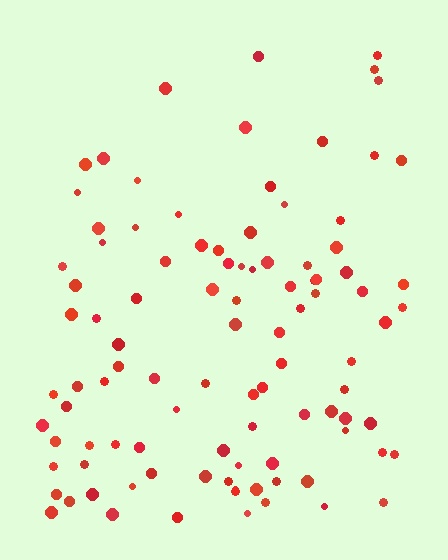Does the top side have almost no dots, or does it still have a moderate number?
Still a moderate number, just noticeably fewer than the bottom.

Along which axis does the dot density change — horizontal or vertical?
Vertical.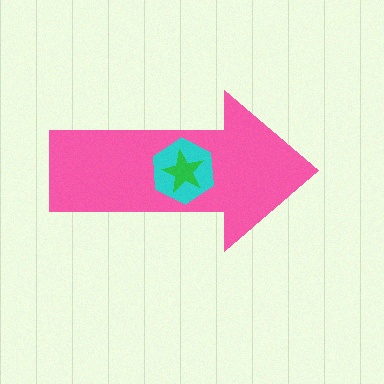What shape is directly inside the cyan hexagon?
The green star.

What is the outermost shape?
The pink arrow.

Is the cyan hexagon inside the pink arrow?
Yes.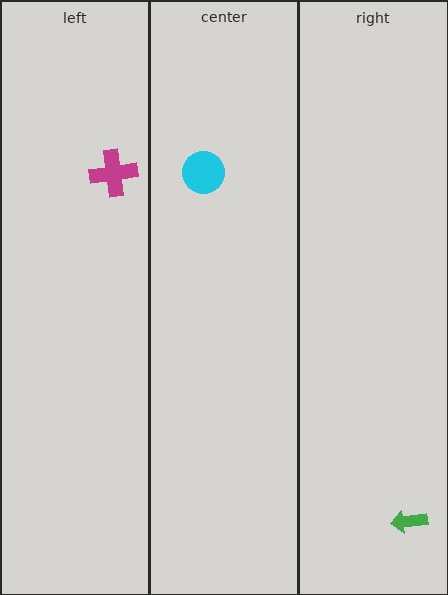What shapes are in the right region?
The green arrow.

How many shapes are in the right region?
1.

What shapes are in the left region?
The magenta cross.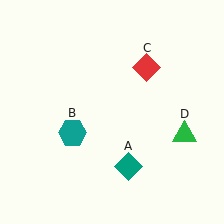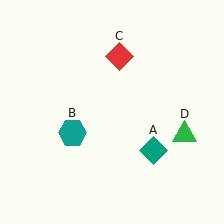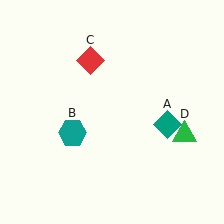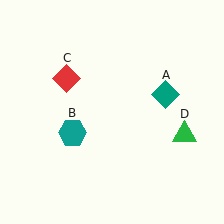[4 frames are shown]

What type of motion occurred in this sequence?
The teal diamond (object A), red diamond (object C) rotated counterclockwise around the center of the scene.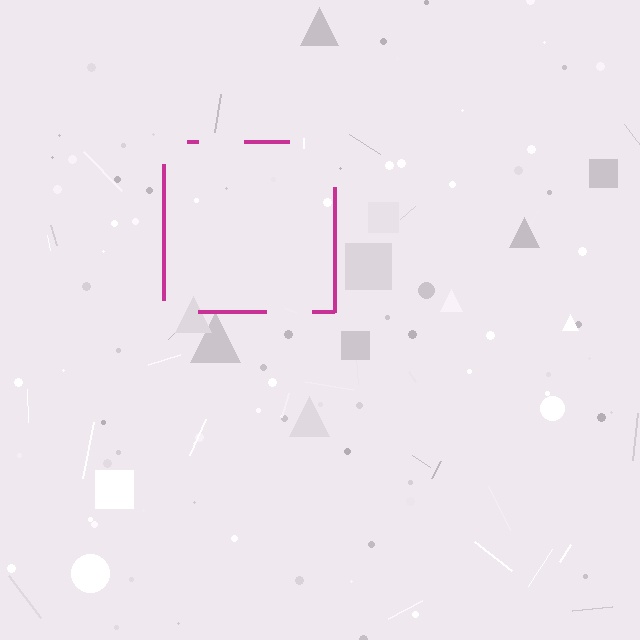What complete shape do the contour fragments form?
The contour fragments form a square.